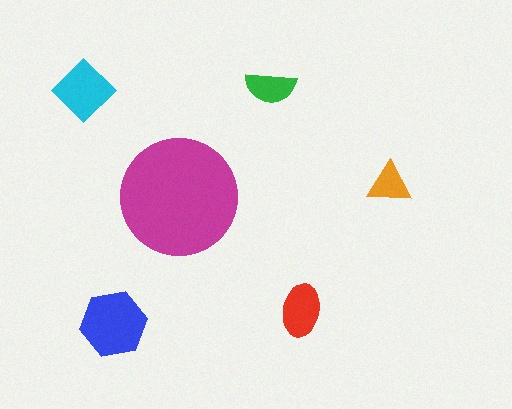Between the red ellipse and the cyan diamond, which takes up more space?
The cyan diamond.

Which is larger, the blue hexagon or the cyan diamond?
The blue hexagon.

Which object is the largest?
The magenta circle.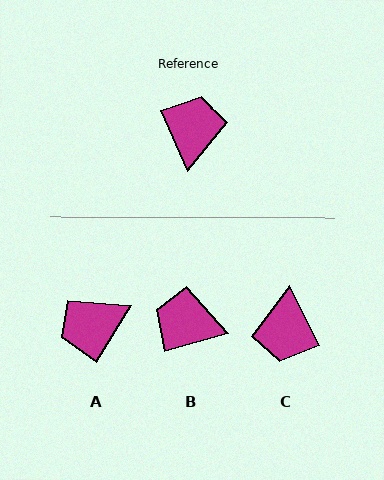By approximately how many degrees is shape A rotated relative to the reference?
Approximately 124 degrees counter-clockwise.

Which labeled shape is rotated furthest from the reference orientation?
C, about 178 degrees away.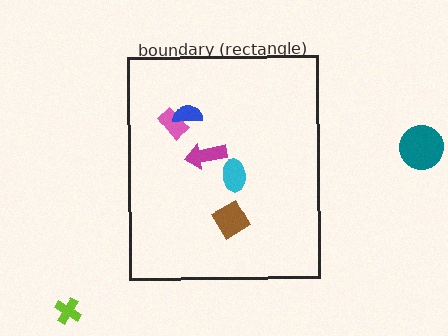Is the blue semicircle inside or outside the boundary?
Inside.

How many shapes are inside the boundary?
5 inside, 2 outside.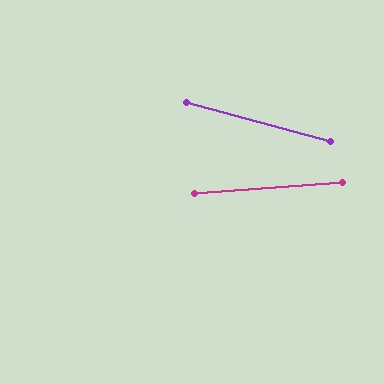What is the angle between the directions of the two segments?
Approximately 19 degrees.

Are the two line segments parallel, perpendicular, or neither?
Neither parallel nor perpendicular — they differ by about 19°.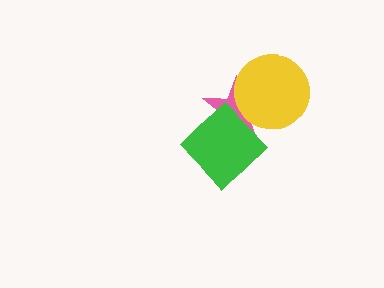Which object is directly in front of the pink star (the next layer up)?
The yellow circle is directly in front of the pink star.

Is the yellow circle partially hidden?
Yes, it is partially covered by another shape.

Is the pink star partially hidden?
Yes, it is partially covered by another shape.